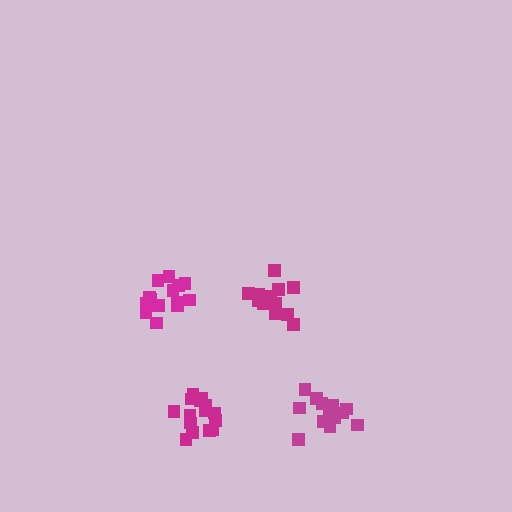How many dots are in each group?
Group 1: 13 dots, Group 2: 14 dots, Group 3: 15 dots, Group 4: 15 dots (57 total).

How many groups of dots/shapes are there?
There are 4 groups.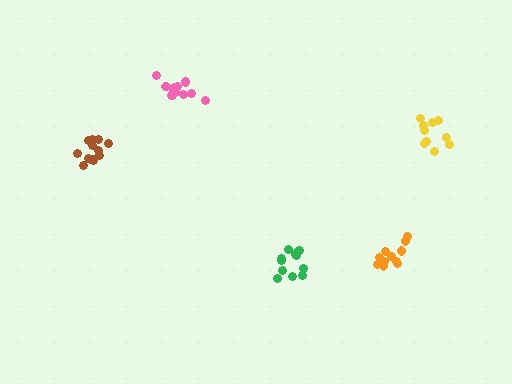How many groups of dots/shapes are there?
There are 5 groups.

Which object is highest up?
The pink cluster is topmost.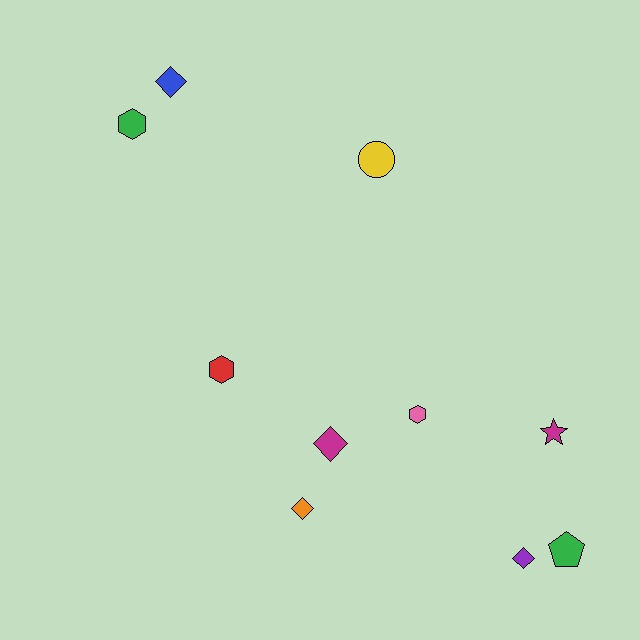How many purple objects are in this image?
There is 1 purple object.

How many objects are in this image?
There are 10 objects.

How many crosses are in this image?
There are no crosses.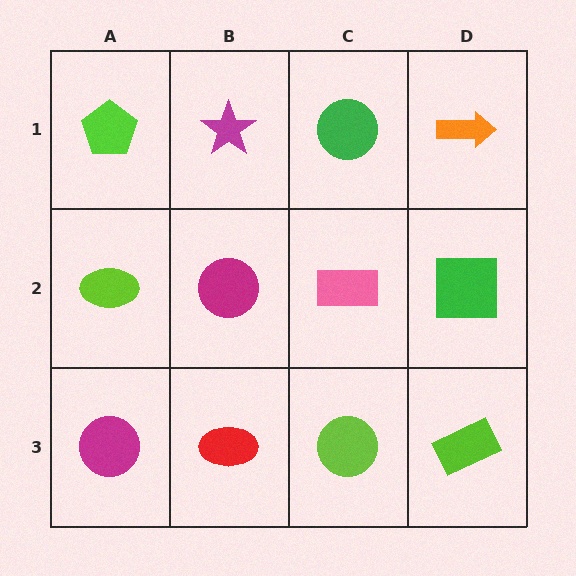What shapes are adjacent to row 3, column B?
A magenta circle (row 2, column B), a magenta circle (row 3, column A), a lime circle (row 3, column C).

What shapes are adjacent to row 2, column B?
A magenta star (row 1, column B), a red ellipse (row 3, column B), a lime ellipse (row 2, column A), a pink rectangle (row 2, column C).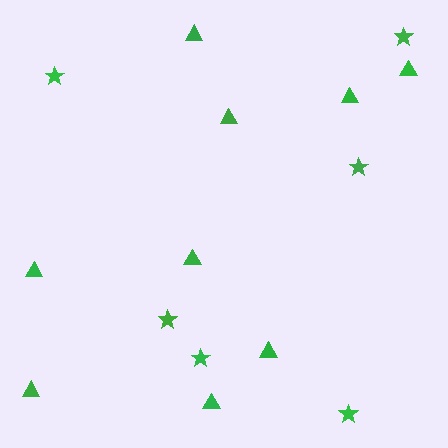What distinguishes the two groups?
There are 2 groups: one group of triangles (9) and one group of stars (6).